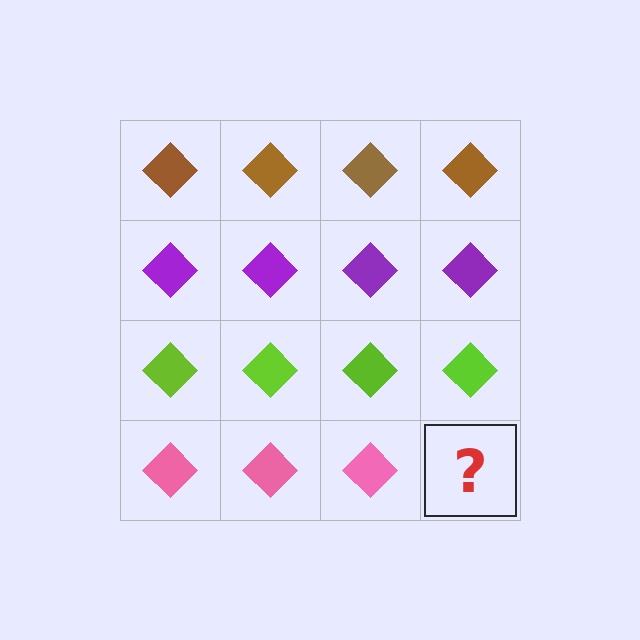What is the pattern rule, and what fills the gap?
The rule is that each row has a consistent color. The gap should be filled with a pink diamond.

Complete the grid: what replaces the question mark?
The question mark should be replaced with a pink diamond.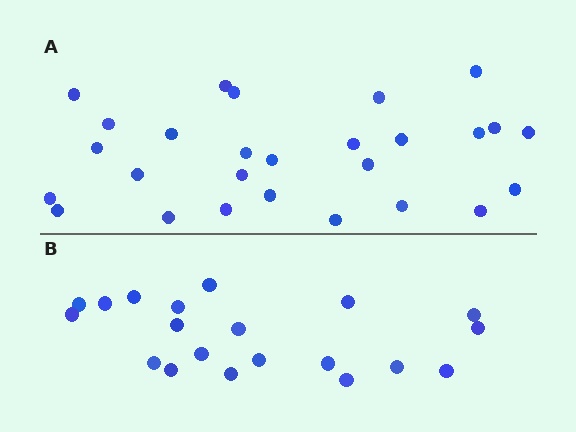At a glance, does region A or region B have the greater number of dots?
Region A (the top region) has more dots.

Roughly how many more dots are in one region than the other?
Region A has roughly 8 or so more dots than region B.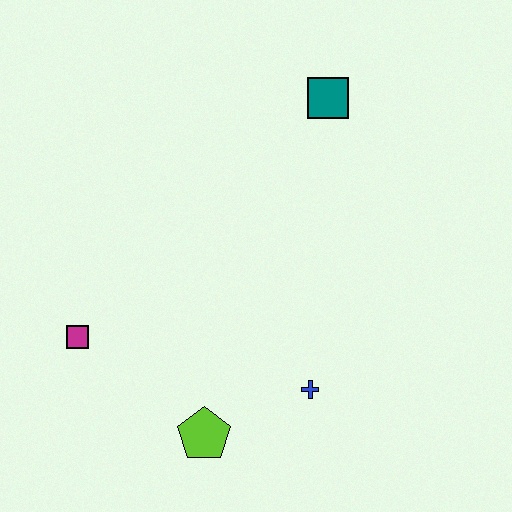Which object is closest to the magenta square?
The lime pentagon is closest to the magenta square.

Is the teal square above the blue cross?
Yes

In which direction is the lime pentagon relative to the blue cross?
The lime pentagon is to the left of the blue cross.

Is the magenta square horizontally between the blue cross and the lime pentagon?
No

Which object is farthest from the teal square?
The lime pentagon is farthest from the teal square.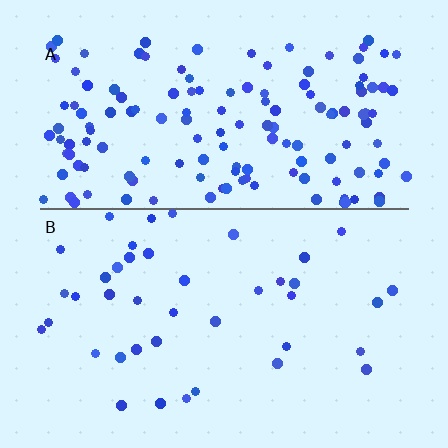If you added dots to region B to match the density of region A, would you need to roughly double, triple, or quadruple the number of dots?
Approximately quadruple.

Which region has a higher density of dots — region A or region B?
A (the top).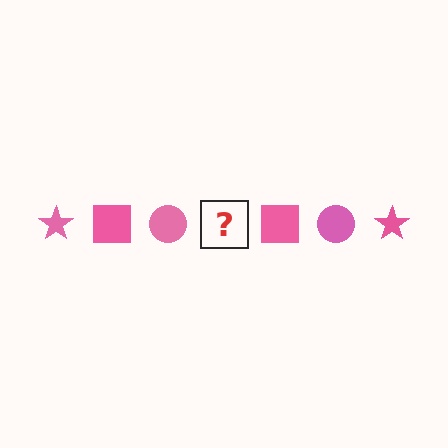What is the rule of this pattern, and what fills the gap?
The rule is that the pattern cycles through star, square, circle shapes in pink. The gap should be filled with a pink star.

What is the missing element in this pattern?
The missing element is a pink star.